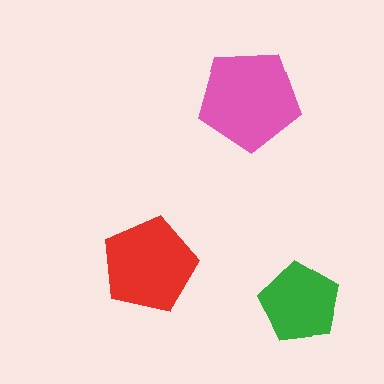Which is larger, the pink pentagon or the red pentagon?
The pink one.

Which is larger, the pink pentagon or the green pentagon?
The pink one.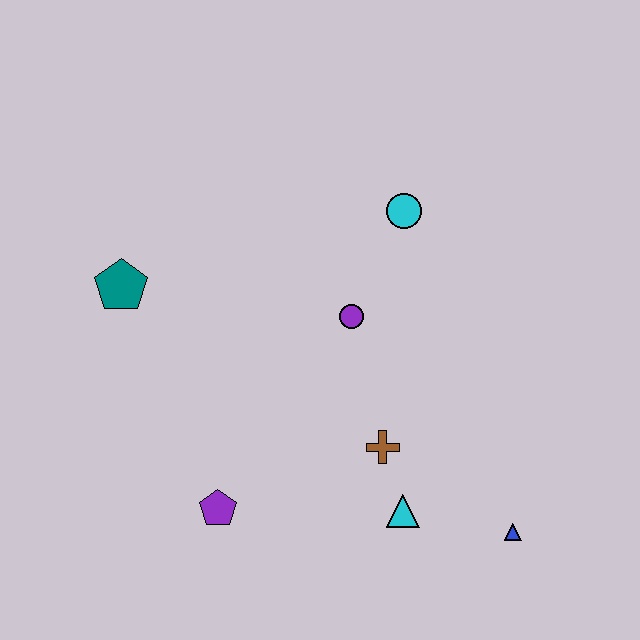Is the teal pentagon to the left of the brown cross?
Yes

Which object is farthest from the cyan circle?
The purple pentagon is farthest from the cyan circle.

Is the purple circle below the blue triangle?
No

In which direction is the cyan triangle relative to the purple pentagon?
The cyan triangle is to the right of the purple pentagon.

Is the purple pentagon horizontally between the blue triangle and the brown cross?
No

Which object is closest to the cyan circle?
The purple circle is closest to the cyan circle.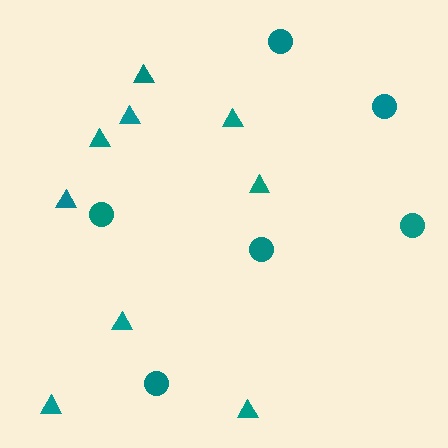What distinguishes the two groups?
There are 2 groups: one group of triangles (9) and one group of circles (6).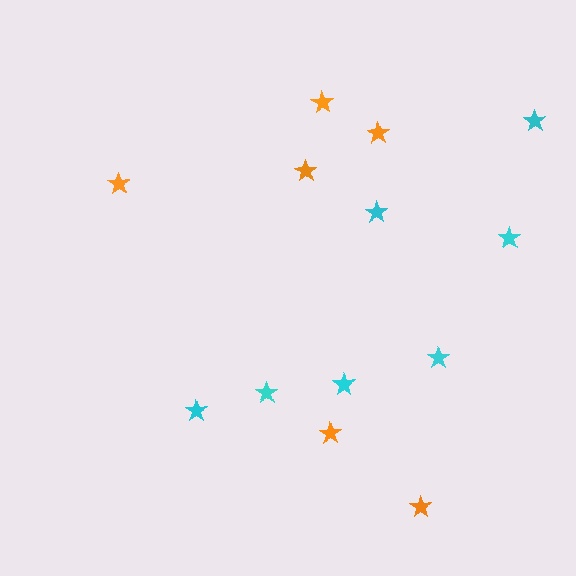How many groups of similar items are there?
There are 2 groups: one group of orange stars (6) and one group of cyan stars (7).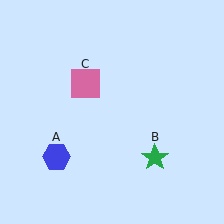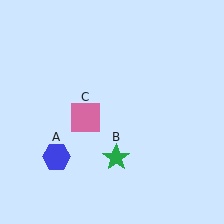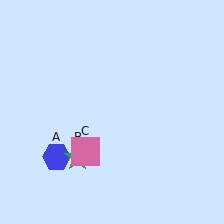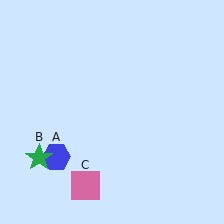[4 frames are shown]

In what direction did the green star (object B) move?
The green star (object B) moved left.